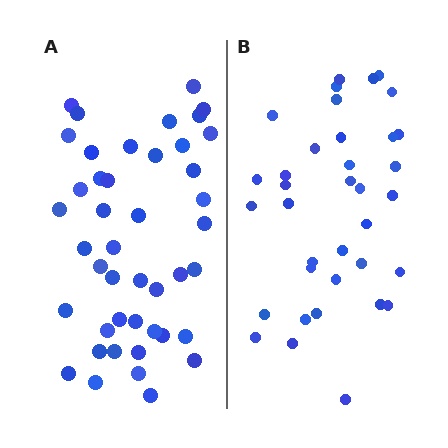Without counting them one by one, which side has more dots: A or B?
Region A (the left region) has more dots.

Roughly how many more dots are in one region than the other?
Region A has roughly 8 or so more dots than region B.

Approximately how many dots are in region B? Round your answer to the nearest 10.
About 40 dots. (The exact count is 36, which rounds to 40.)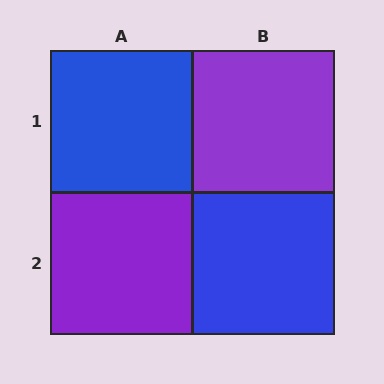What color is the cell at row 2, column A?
Purple.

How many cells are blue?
2 cells are blue.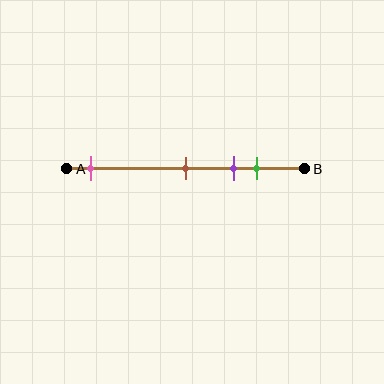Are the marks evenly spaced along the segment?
No, the marks are not evenly spaced.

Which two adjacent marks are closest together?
The purple and green marks are the closest adjacent pair.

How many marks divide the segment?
There are 4 marks dividing the segment.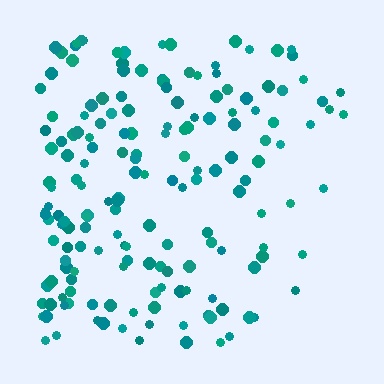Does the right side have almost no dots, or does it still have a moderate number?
Still a moderate number, just noticeably fewer than the left.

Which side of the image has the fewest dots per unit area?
The right.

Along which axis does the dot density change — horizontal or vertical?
Horizontal.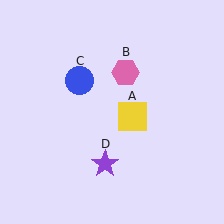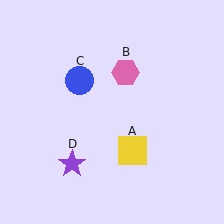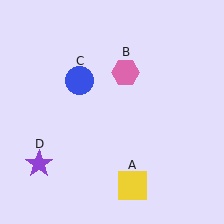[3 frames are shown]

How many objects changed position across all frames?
2 objects changed position: yellow square (object A), purple star (object D).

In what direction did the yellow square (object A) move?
The yellow square (object A) moved down.